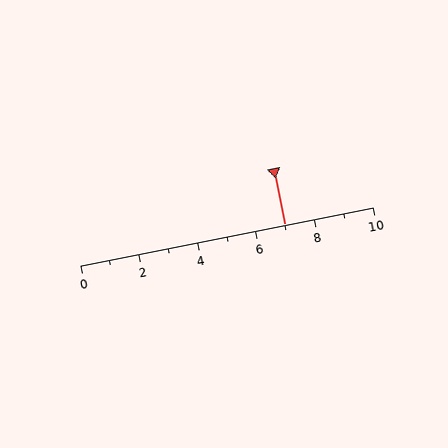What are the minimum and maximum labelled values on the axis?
The axis runs from 0 to 10.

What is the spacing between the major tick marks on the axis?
The major ticks are spaced 2 apart.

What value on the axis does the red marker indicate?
The marker indicates approximately 7.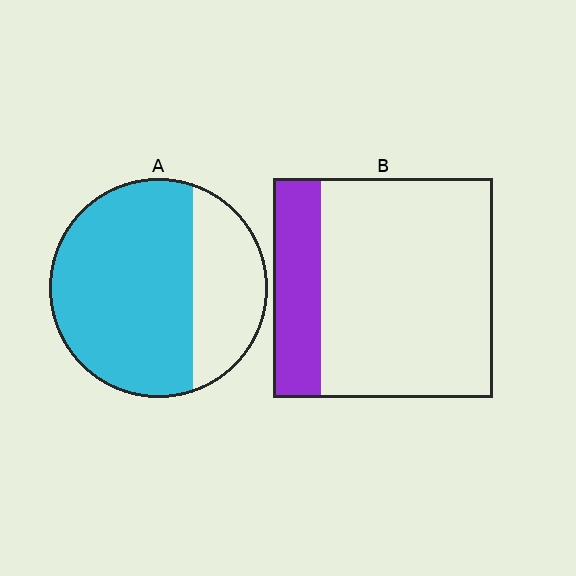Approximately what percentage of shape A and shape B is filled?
A is approximately 70% and B is approximately 20%.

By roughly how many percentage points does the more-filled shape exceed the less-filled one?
By roughly 50 percentage points (A over B).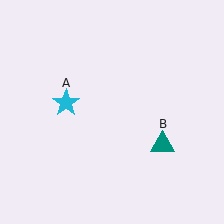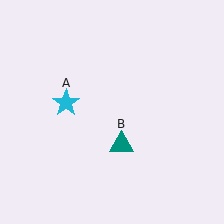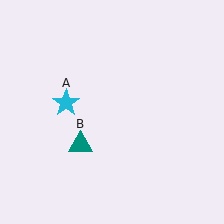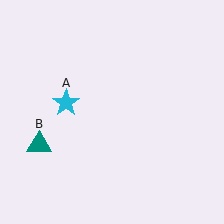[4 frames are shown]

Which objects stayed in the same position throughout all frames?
Cyan star (object A) remained stationary.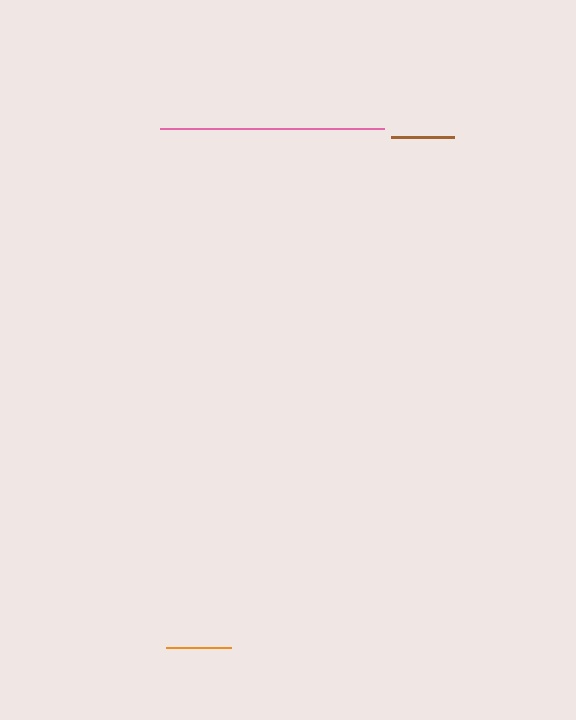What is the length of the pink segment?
The pink segment is approximately 224 pixels long.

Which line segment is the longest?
The pink line is the longest at approximately 224 pixels.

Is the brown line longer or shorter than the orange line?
The orange line is longer than the brown line.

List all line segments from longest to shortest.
From longest to shortest: pink, orange, brown.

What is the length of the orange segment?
The orange segment is approximately 65 pixels long.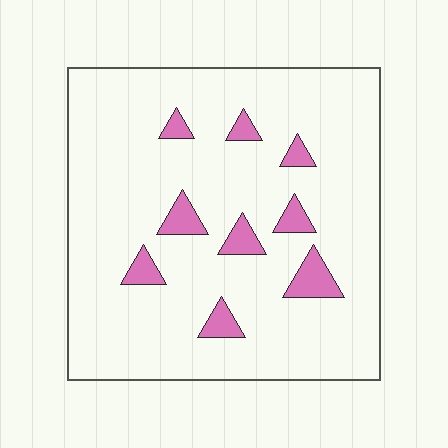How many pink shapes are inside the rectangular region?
9.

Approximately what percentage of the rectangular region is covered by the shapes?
Approximately 10%.